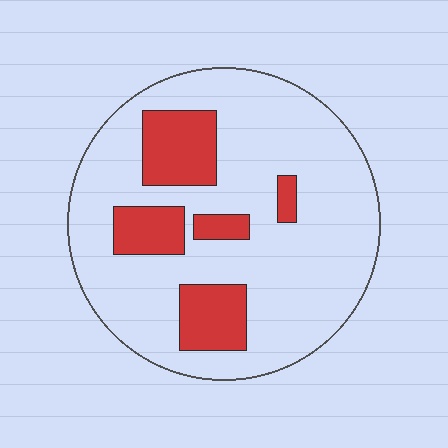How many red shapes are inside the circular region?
5.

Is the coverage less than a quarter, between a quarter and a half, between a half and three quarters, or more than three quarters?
Less than a quarter.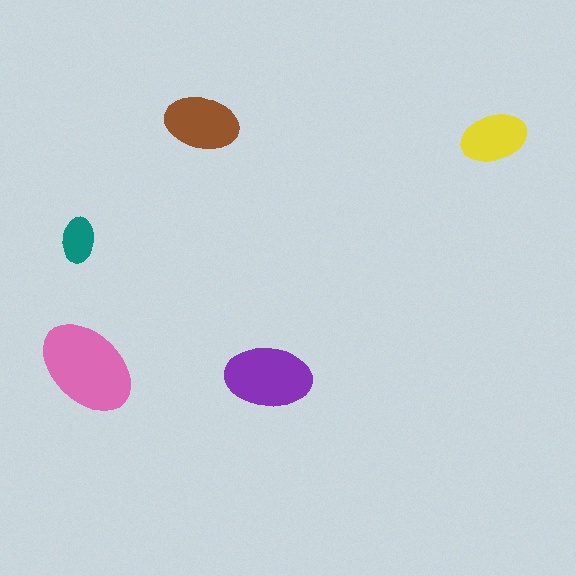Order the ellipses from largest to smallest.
the pink one, the purple one, the brown one, the yellow one, the teal one.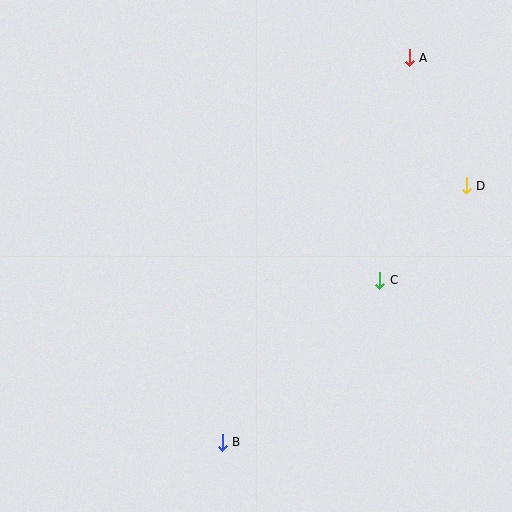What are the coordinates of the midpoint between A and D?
The midpoint between A and D is at (438, 122).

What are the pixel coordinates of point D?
Point D is at (466, 186).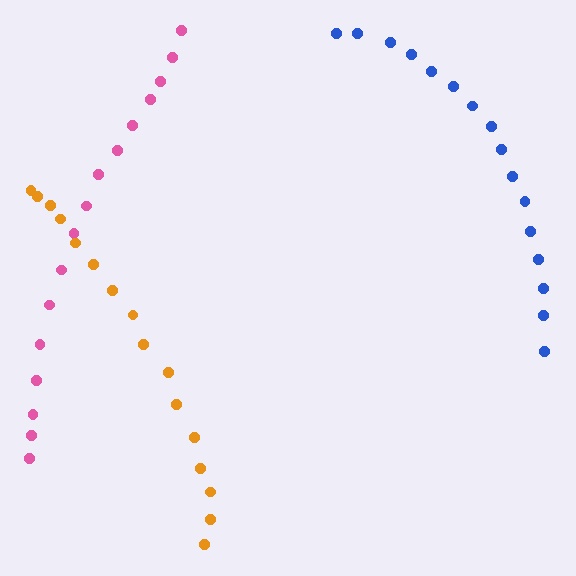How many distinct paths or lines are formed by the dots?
There are 3 distinct paths.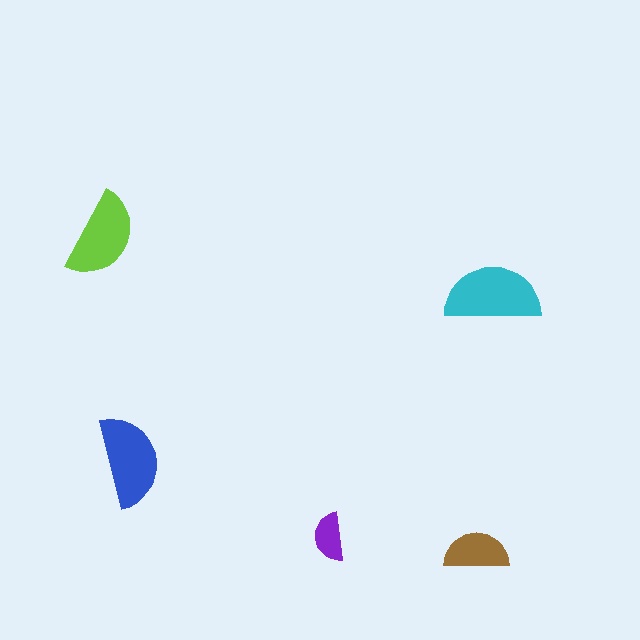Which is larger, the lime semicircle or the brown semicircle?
The lime one.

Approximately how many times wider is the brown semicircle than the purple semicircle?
About 1.5 times wider.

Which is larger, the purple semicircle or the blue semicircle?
The blue one.